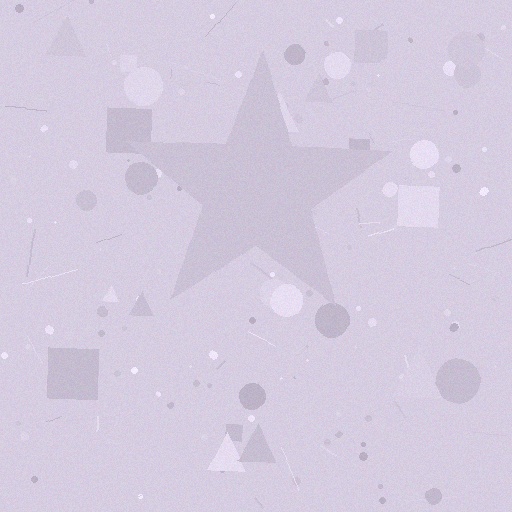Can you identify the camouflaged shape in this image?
The camouflaged shape is a star.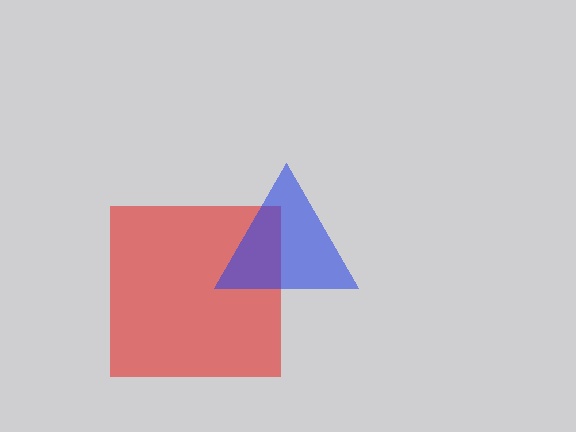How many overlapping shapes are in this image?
There are 2 overlapping shapes in the image.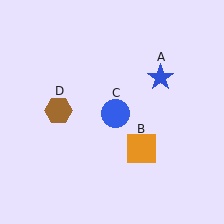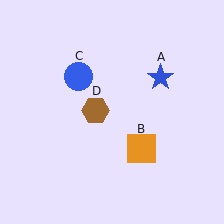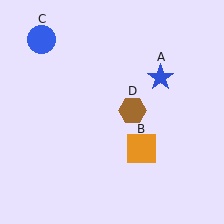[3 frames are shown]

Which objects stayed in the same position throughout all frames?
Blue star (object A) and orange square (object B) remained stationary.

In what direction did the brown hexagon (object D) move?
The brown hexagon (object D) moved right.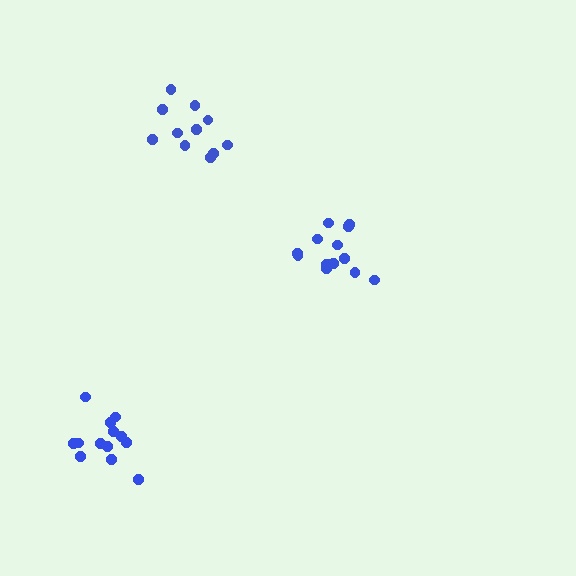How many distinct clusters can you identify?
There are 3 distinct clusters.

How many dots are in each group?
Group 1: 13 dots, Group 2: 14 dots, Group 3: 11 dots (38 total).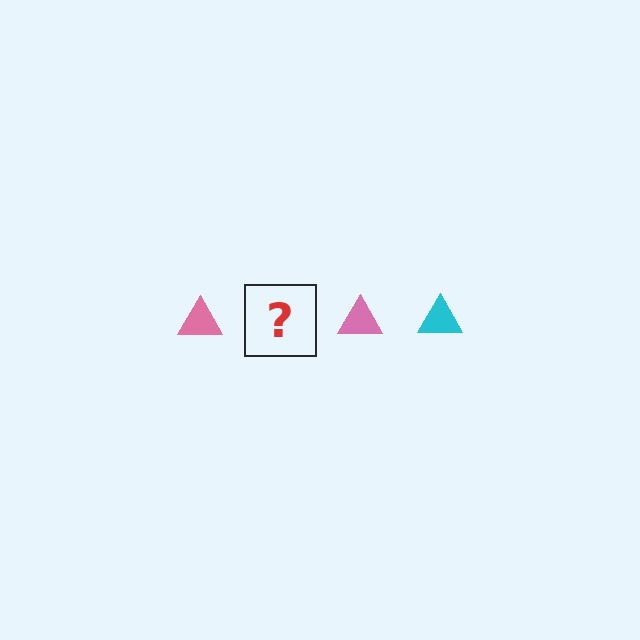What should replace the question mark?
The question mark should be replaced with a cyan triangle.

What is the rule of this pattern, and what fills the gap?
The rule is that the pattern cycles through pink, cyan triangles. The gap should be filled with a cyan triangle.